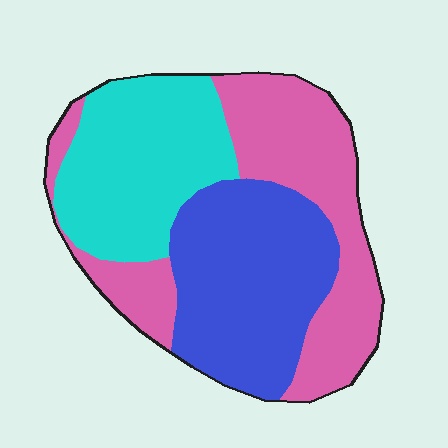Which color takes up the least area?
Cyan, at roughly 30%.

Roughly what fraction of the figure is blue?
Blue takes up about one third (1/3) of the figure.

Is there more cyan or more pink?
Pink.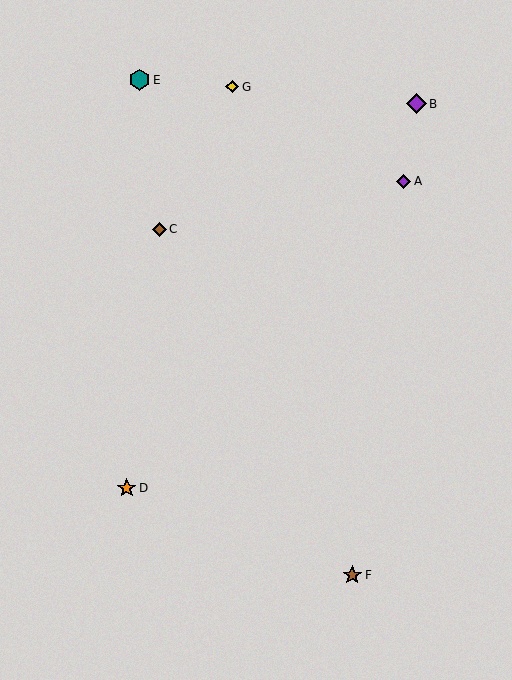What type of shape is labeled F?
Shape F is a brown star.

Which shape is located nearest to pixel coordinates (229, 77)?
The yellow diamond (labeled G) at (232, 87) is nearest to that location.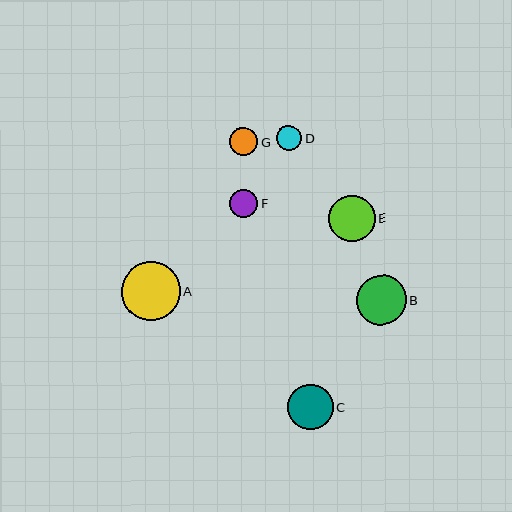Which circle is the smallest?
Circle D is the smallest with a size of approximately 25 pixels.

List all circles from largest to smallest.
From largest to smallest: A, B, E, C, G, F, D.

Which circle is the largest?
Circle A is the largest with a size of approximately 59 pixels.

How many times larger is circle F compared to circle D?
Circle F is approximately 1.2 times the size of circle D.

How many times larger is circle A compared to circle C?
Circle A is approximately 1.3 times the size of circle C.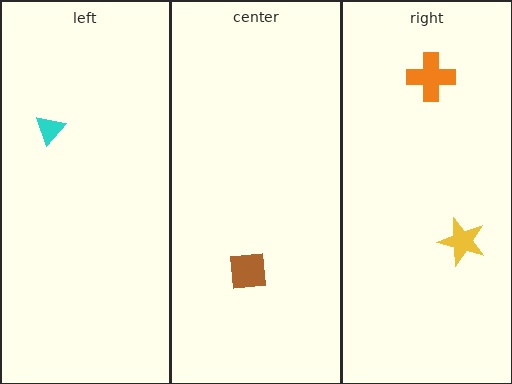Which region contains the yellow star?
The right region.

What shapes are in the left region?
The cyan triangle.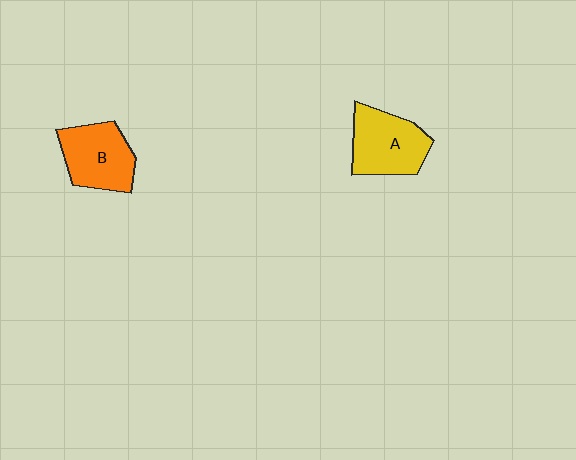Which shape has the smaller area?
Shape B (orange).